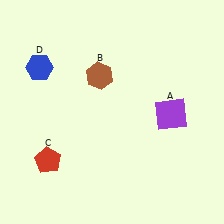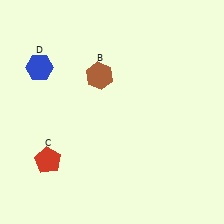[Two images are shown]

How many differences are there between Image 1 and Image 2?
There is 1 difference between the two images.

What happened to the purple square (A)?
The purple square (A) was removed in Image 2. It was in the bottom-right area of Image 1.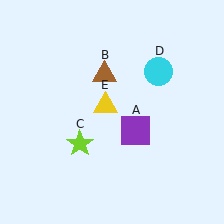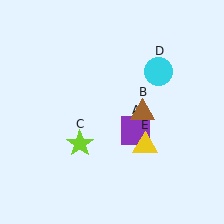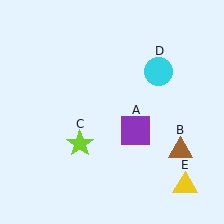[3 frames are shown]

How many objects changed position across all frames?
2 objects changed position: brown triangle (object B), yellow triangle (object E).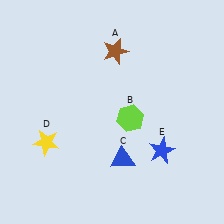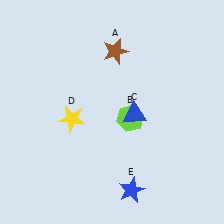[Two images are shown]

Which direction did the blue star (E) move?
The blue star (E) moved down.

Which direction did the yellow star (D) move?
The yellow star (D) moved right.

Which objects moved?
The objects that moved are: the blue triangle (C), the yellow star (D), the blue star (E).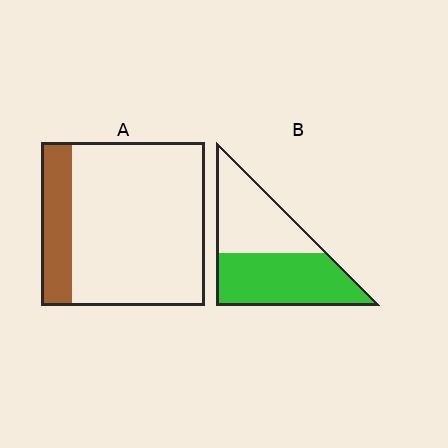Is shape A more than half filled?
No.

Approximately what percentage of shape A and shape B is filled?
A is approximately 20% and B is approximately 55%.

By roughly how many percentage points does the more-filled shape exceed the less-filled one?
By roughly 35 percentage points (B over A).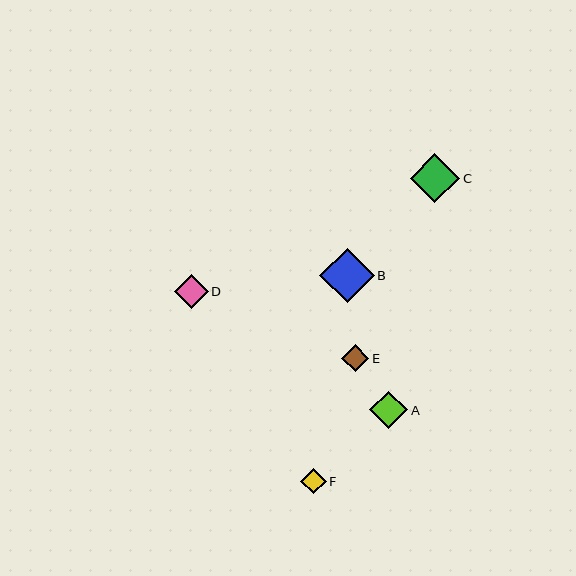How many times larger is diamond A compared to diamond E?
Diamond A is approximately 1.4 times the size of diamond E.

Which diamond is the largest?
Diamond B is the largest with a size of approximately 55 pixels.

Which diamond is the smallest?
Diamond F is the smallest with a size of approximately 25 pixels.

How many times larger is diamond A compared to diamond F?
Diamond A is approximately 1.5 times the size of diamond F.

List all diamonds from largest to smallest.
From largest to smallest: B, C, A, D, E, F.